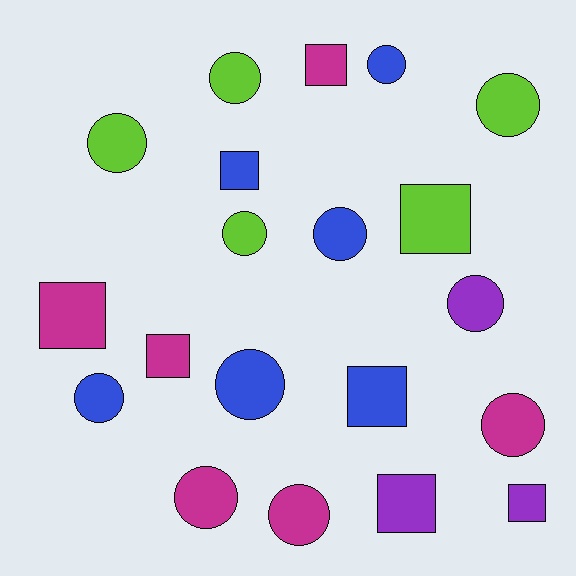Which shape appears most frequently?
Circle, with 12 objects.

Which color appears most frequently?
Magenta, with 6 objects.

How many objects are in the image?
There are 20 objects.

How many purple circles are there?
There is 1 purple circle.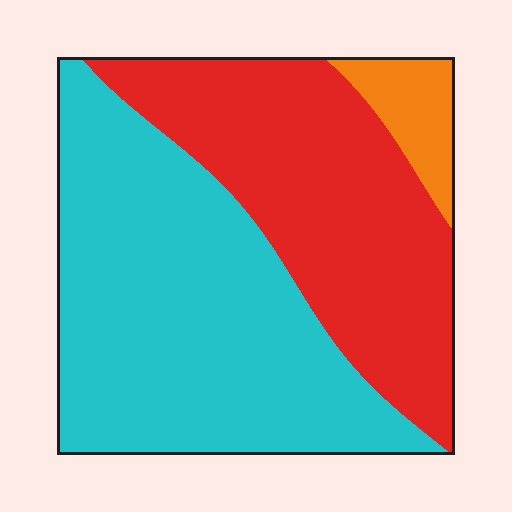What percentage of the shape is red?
Red covers about 40% of the shape.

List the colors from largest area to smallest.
From largest to smallest: cyan, red, orange.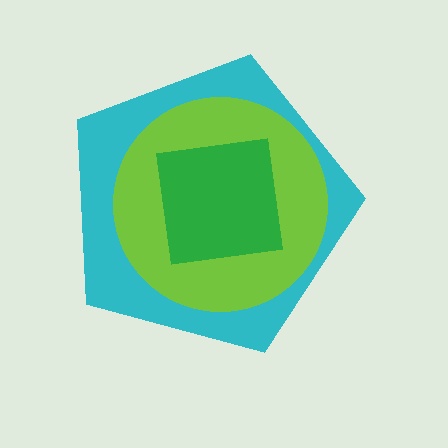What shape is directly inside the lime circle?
The green square.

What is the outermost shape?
The cyan pentagon.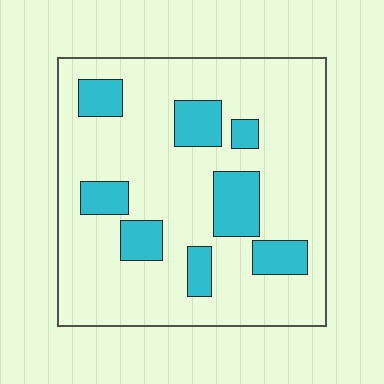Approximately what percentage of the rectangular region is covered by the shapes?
Approximately 20%.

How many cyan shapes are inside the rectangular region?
8.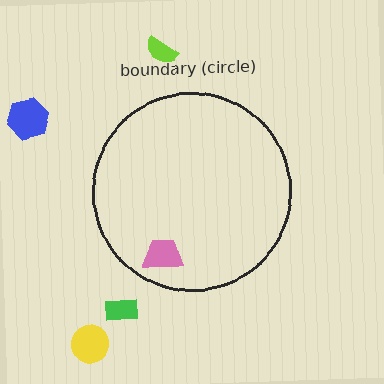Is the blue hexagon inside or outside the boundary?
Outside.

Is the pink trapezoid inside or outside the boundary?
Inside.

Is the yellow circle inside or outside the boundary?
Outside.